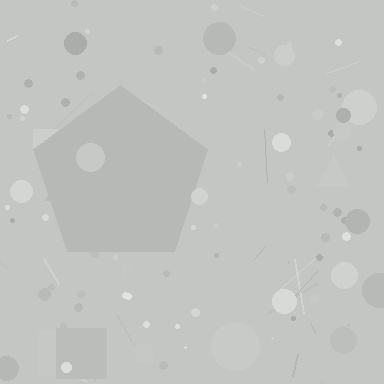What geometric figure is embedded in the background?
A pentagon is embedded in the background.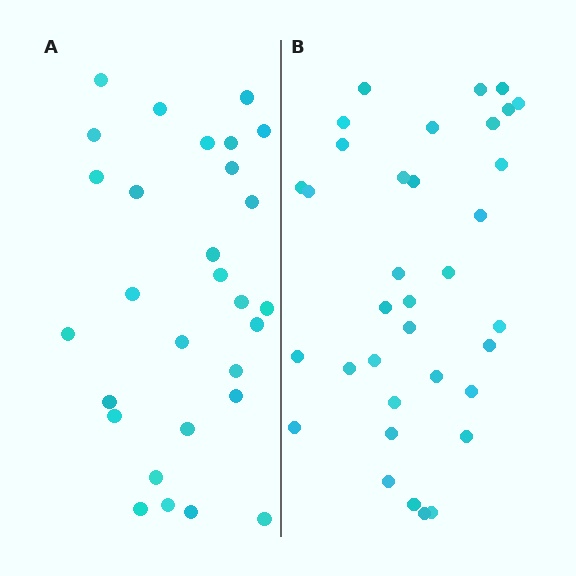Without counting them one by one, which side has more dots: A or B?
Region B (the right region) has more dots.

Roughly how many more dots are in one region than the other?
Region B has about 6 more dots than region A.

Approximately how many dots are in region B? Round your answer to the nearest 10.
About 40 dots. (The exact count is 35, which rounds to 40.)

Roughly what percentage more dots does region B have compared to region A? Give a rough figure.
About 20% more.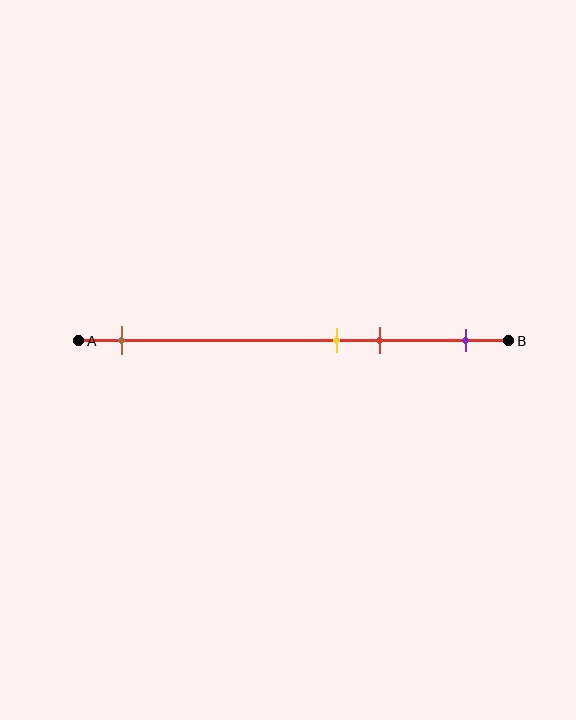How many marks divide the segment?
There are 4 marks dividing the segment.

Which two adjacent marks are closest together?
The yellow and red marks are the closest adjacent pair.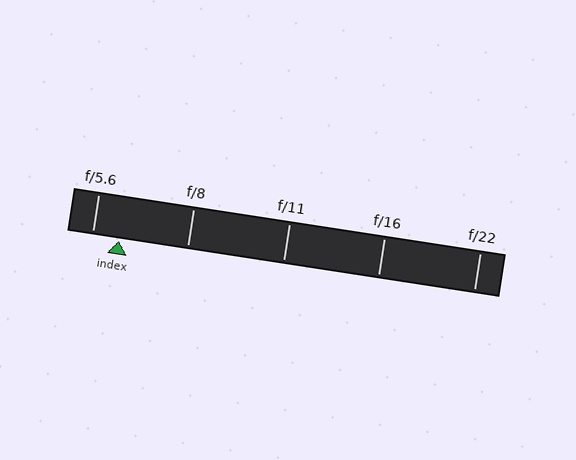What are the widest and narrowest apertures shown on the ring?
The widest aperture shown is f/5.6 and the narrowest is f/22.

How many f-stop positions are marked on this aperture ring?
There are 5 f-stop positions marked.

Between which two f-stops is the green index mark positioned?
The index mark is between f/5.6 and f/8.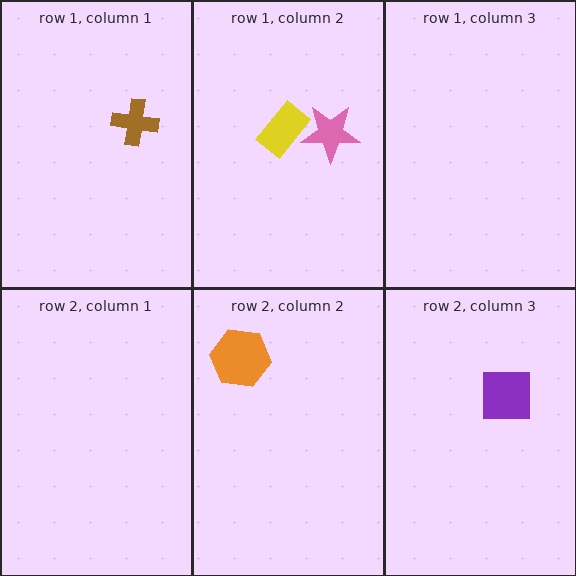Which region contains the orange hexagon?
The row 2, column 2 region.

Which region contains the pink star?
The row 1, column 2 region.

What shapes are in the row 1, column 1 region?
The brown cross.